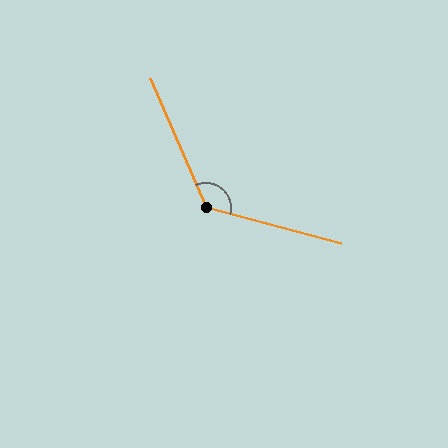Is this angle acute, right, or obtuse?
It is obtuse.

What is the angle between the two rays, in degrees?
Approximately 128 degrees.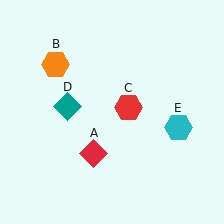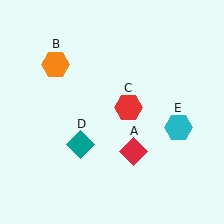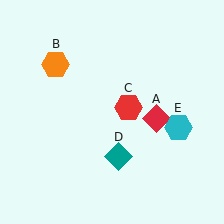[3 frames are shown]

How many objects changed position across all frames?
2 objects changed position: red diamond (object A), teal diamond (object D).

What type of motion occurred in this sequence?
The red diamond (object A), teal diamond (object D) rotated counterclockwise around the center of the scene.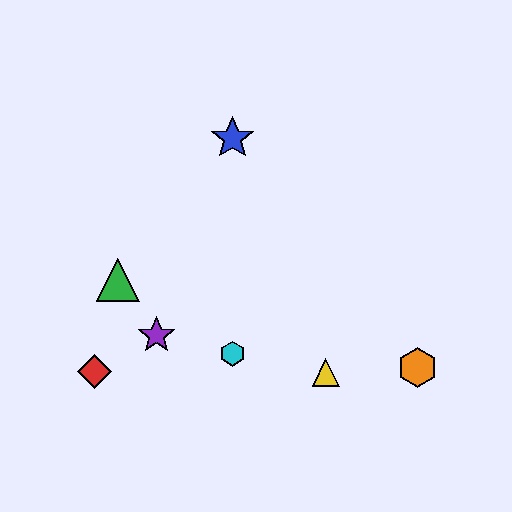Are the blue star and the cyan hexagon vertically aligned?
Yes, both are at x≈233.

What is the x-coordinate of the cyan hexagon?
The cyan hexagon is at x≈233.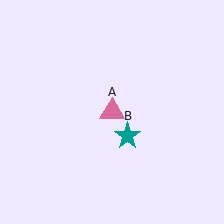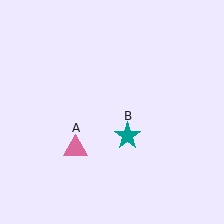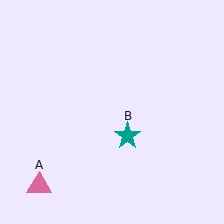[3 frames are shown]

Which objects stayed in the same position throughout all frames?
Teal star (object B) remained stationary.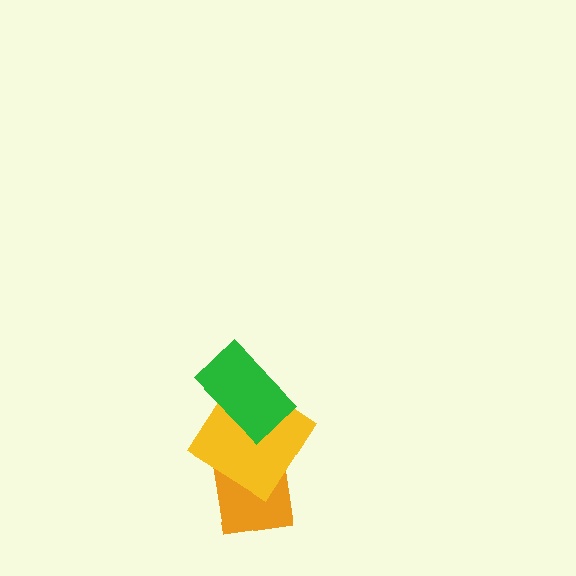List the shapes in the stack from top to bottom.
From top to bottom: the green rectangle, the yellow diamond, the orange square.